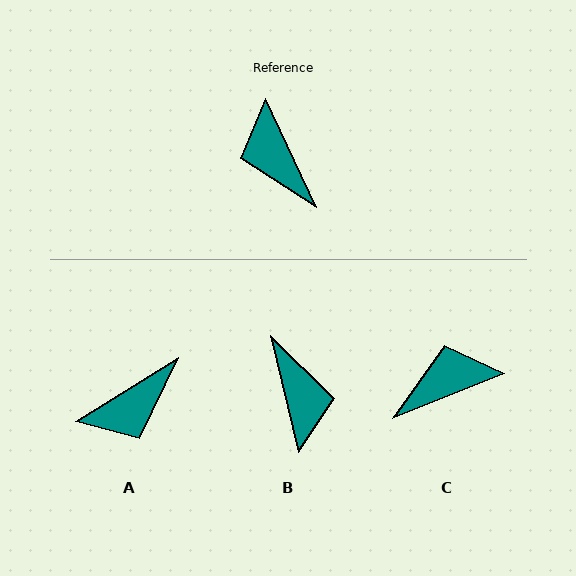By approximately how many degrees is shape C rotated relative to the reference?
Approximately 92 degrees clockwise.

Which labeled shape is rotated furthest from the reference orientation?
B, about 169 degrees away.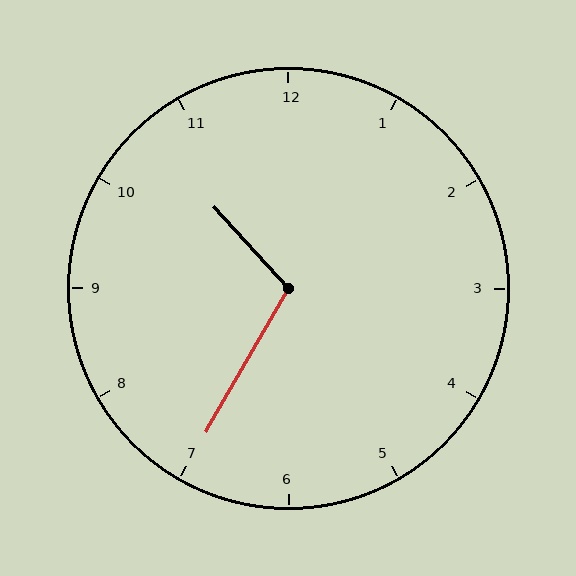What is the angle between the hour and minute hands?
Approximately 108 degrees.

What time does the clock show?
10:35.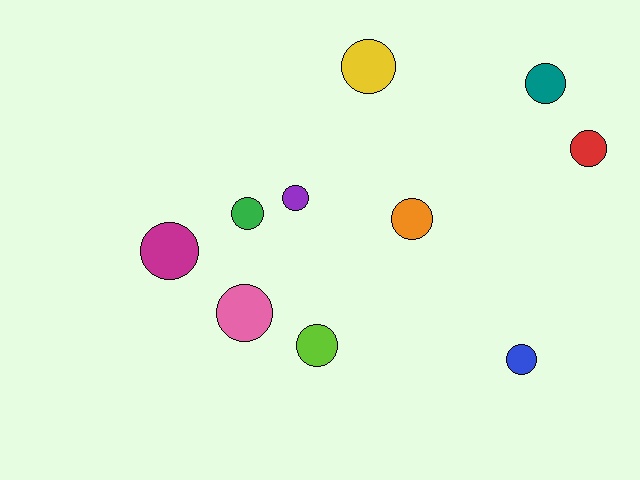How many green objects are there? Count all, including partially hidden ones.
There is 1 green object.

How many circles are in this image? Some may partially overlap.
There are 10 circles.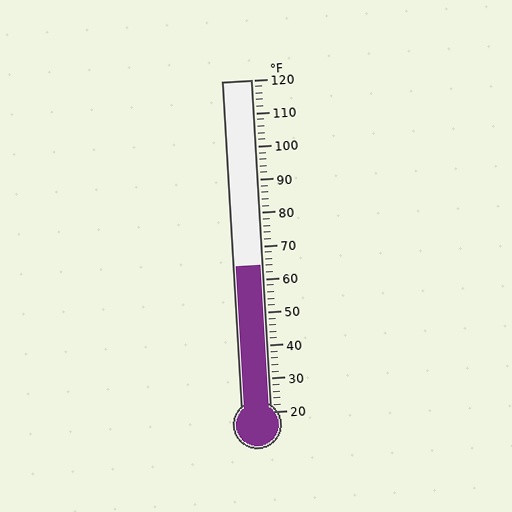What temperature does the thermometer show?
The thermometer shows approximately 64°F.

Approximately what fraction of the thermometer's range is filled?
The thermometer is filled to approximately 45% of its range.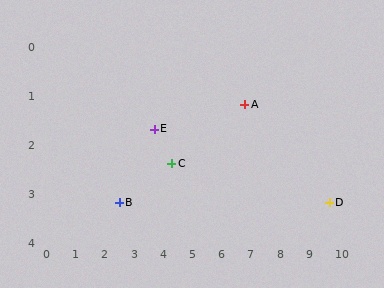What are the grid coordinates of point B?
Point B is at approximately (2.5, 3.2).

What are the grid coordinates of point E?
Point E is at approximately (3.7, 1.7).